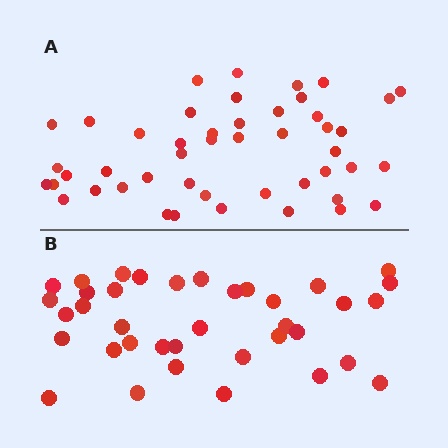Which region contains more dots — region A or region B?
Region A (the top region) has more dots.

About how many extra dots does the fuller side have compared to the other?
Region A has roughly 10 or so more dots than region B.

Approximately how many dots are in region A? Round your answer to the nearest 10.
About 50 dots. (The exact count is 47, which rounds to 50.)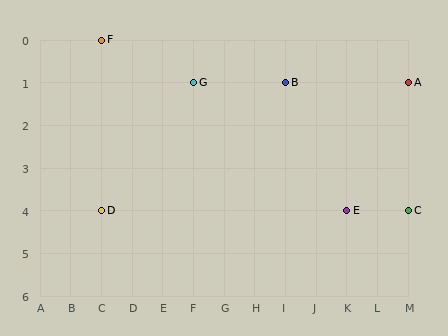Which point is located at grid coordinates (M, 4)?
Point C is at (M, 4).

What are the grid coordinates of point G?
Point G is at grid coordinates (F, 1).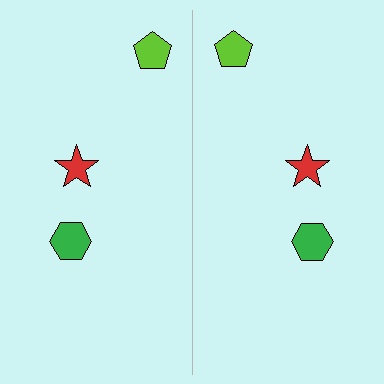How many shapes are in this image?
There are 6 shapes in this image.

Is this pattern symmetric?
Yes, this pattern has bilateral (reflection) symmetry.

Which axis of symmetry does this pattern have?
The pattern has a vertical axis of symmetry running through the center of the image.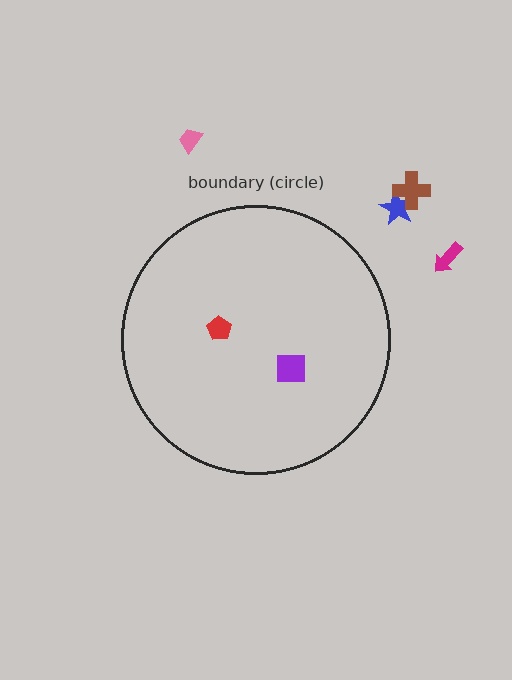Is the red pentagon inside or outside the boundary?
Inside.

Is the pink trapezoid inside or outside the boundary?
Outside.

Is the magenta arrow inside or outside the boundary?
Outside.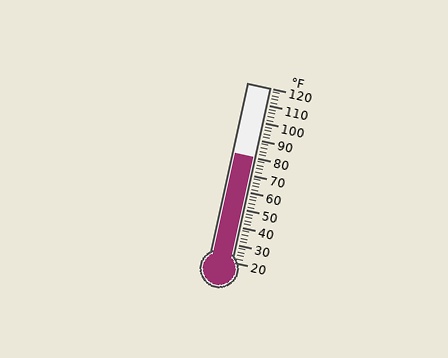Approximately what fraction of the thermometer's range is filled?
The thermometer is filled to approximately 60% of its range.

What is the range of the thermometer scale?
The thermometer scale ranges from 20°F to 120°F.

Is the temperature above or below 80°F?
The temperature is at 80°F.